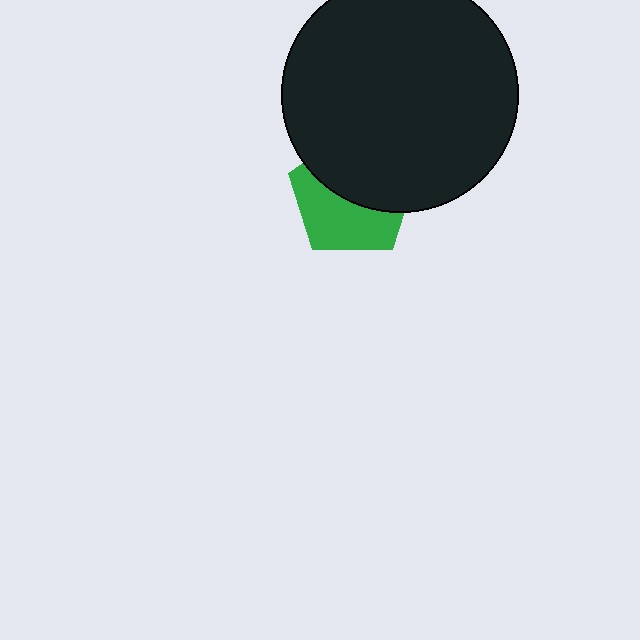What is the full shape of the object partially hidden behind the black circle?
The partially hidden object is a green pentagon.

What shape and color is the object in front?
The object in front is a black circle.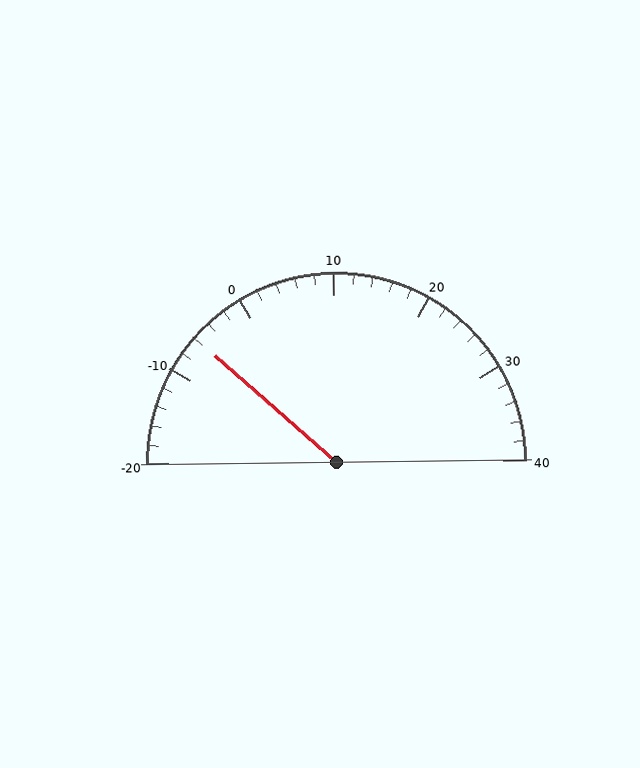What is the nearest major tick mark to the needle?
The nearest major tick mark is -10.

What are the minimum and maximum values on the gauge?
The gauge ranges from -20 to 40.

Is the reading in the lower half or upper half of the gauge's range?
The reading is in the lower half of the range (-20 to 40).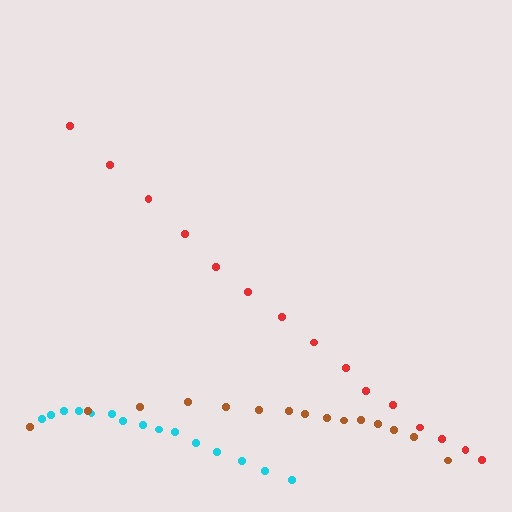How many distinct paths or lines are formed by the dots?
There are 3 distinct paths.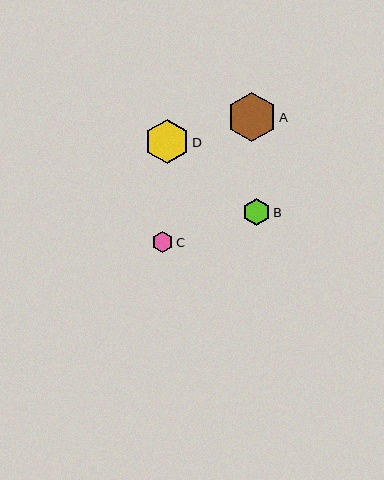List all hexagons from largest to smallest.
From largest to smallest: A, D, B, C.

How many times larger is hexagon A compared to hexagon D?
Hexagon A is approximately 1.1 times the size of hexagon D.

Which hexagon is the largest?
Hexagon A is the largest with a size of approximately 49 pixels.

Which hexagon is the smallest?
Hexagon C is the smallest with a size of approximately 21 pixels.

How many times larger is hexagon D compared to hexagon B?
Hexagon D is approximately 1.6 times the size of hexagon B.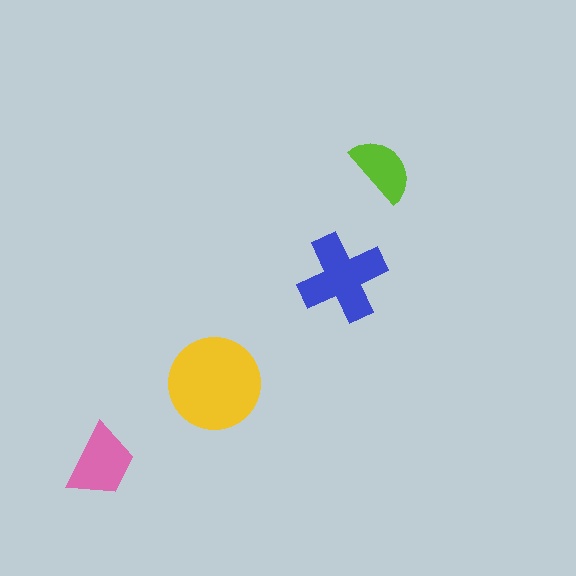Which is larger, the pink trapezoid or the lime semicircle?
The pink trapezoid.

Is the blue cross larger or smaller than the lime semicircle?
Larger.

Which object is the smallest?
The lime semicircle.